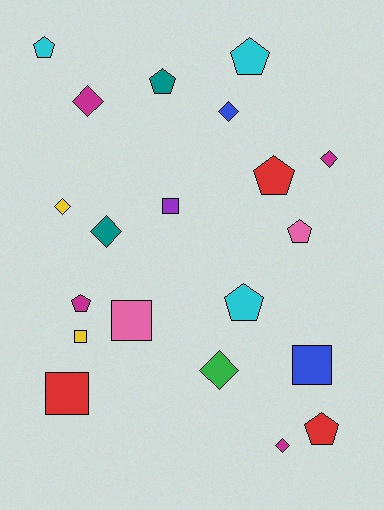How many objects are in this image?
There are 20 objects.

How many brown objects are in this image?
There are no brown objects.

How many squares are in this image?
There are 5 squares.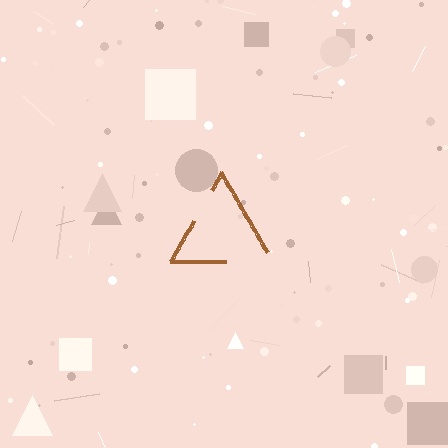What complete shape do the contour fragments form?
The contour fragments form a triangle.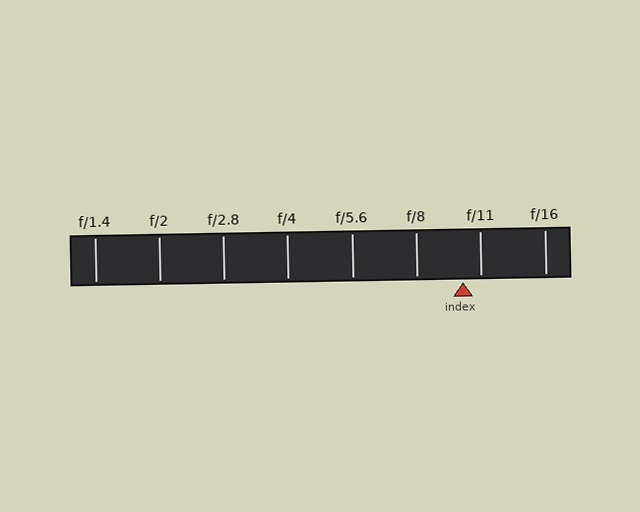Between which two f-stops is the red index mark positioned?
The index mark is between f/8 and f/11.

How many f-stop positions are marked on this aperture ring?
There are 8 f-stop positions marked.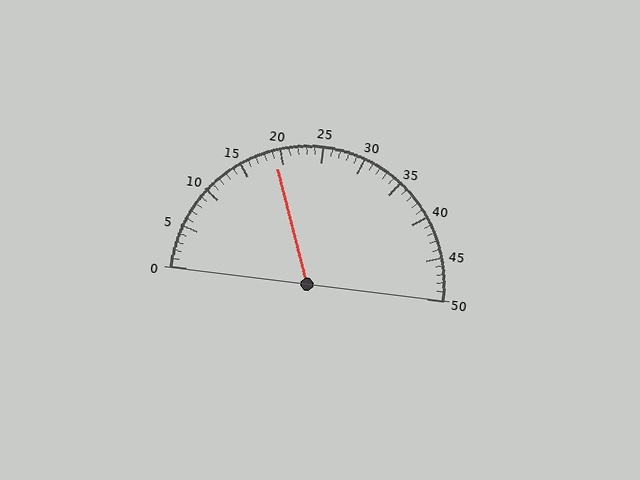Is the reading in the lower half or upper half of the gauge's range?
The reading is in the lower half of the range (0 to 50).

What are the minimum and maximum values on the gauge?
The gauge ranges from 0 to 50.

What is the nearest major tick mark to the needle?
The nearest major tick mark is 20.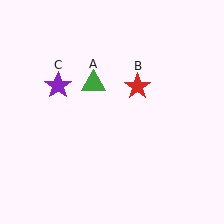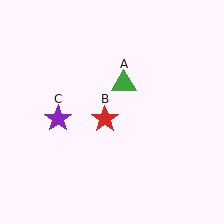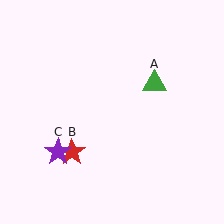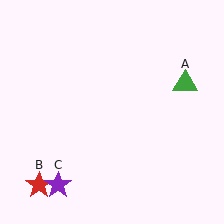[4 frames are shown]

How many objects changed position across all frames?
3 objects changed position: green triangle (object A), red star (object B), purple star (object C).